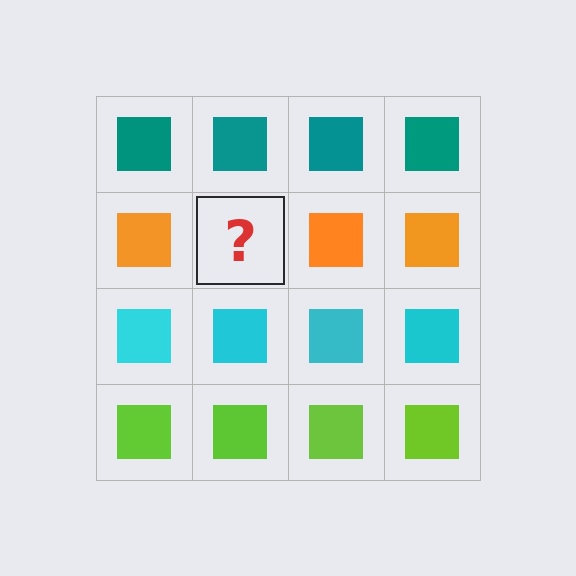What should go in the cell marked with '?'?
The missing cell should contain an orange square.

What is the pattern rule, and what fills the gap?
The rule is that each row has a consistent color. The gap should be filled with an orange square.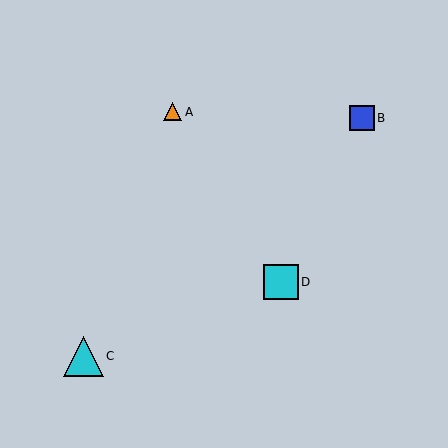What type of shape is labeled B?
Shape B is a blue square.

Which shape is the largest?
The cyan triangle (labeled C) is the largest.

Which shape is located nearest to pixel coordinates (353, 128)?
The blue square (labeled B) at (362, 118) is nearest to that location.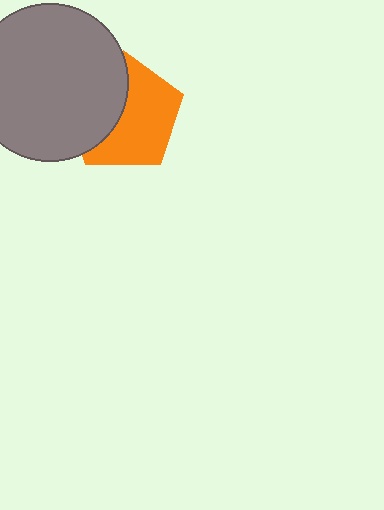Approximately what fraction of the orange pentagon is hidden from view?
Roughly 42% of the orange pentagon is hidden behind the gray circle.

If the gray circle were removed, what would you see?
You would see the complete orange pentagon.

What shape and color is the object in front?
The object in front is a gray circle.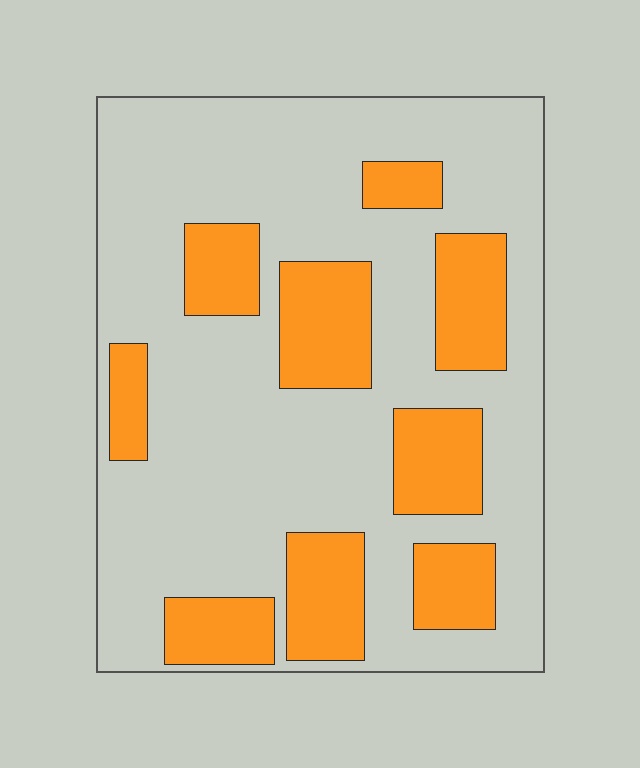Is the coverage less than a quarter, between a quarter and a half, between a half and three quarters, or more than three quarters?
Between a quarter and a half.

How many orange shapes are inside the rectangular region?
9.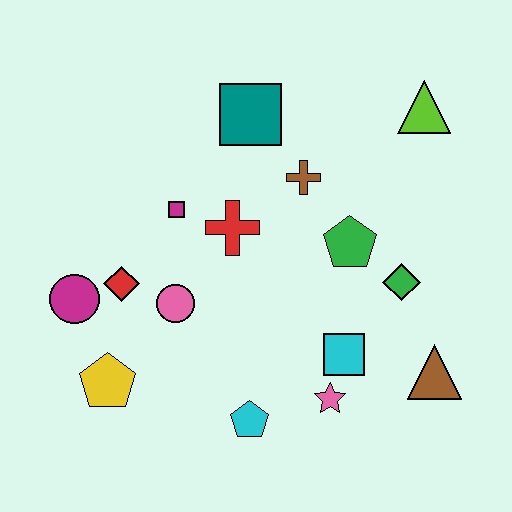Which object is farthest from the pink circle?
The lime triangle is farthest from the pink circle.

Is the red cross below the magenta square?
Yes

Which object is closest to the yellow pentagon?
The magenta circle is closest to the yellow pentagon.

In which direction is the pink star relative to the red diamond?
The pink star is to the right of the red diamond.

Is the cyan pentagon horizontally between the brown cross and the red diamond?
Yes